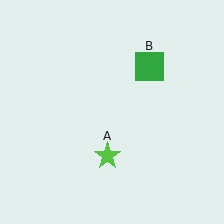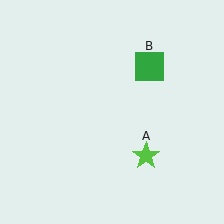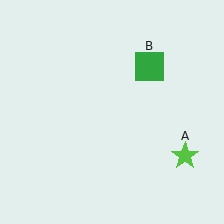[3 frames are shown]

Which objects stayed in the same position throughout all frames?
Green square (object B) remained stationary.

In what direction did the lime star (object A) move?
The lime star (object A) moved right.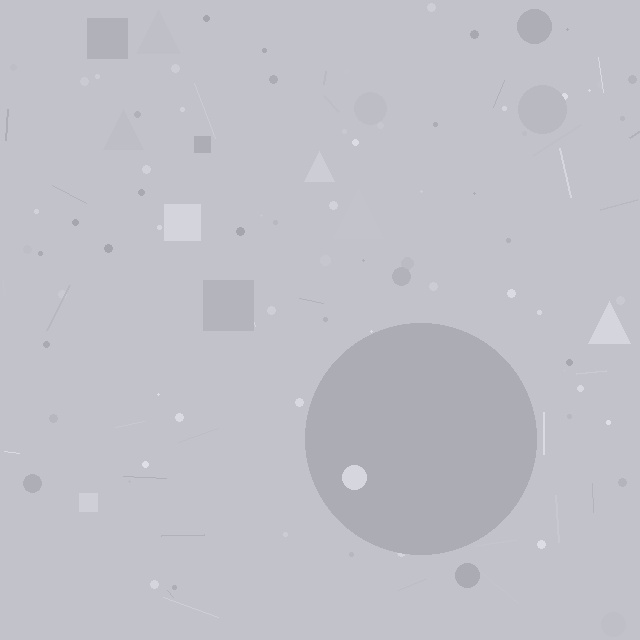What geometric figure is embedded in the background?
A circle is embedded in the background.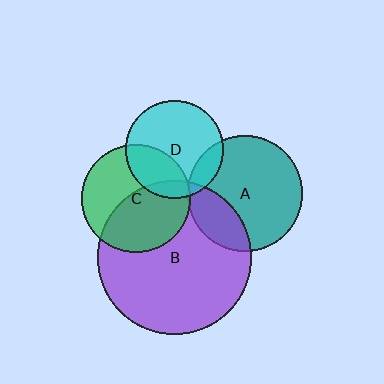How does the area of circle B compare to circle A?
Approximately 1.8 times.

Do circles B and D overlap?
Yes.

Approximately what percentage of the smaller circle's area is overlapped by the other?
Approximately 10%.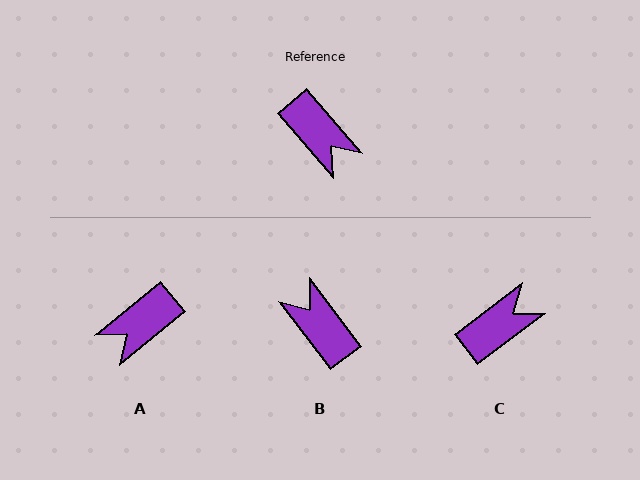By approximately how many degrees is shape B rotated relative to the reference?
Approximately 176 degrees counter-clockwise.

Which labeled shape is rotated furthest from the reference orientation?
B, about 176 degrees away.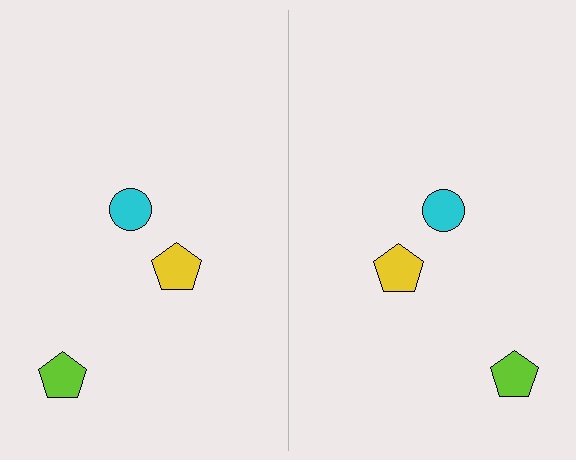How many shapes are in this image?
There are 6 shapes in this image.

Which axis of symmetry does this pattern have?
The pattern has a vertical axis of symmetry running through the center of the image.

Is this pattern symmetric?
Yes, this pattern has bilateral (reflection) symmetry.